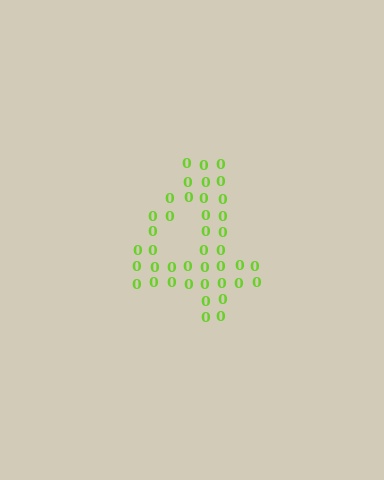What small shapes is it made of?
It is made of small digit 0's.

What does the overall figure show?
The overall figure shows the digit 4.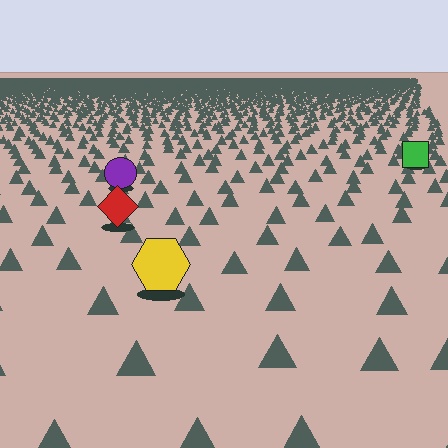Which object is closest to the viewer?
The yellow hexagon is closest. The texture marks near it are larger and more spread out.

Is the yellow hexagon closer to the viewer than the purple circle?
Yes. The yellow hexagon is closer — you can tell from the texture gradient: the ground texture is coarser near it.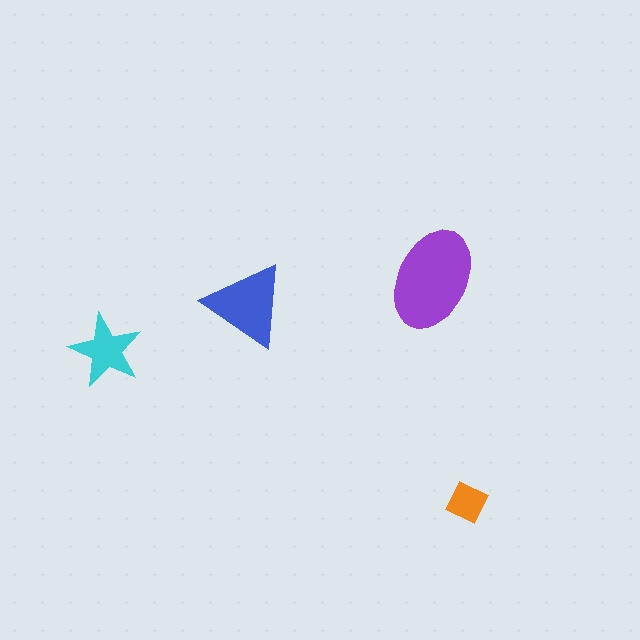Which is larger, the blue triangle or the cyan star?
The blue triangle.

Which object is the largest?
The purple ellipse.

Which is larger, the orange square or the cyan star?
The cyan star.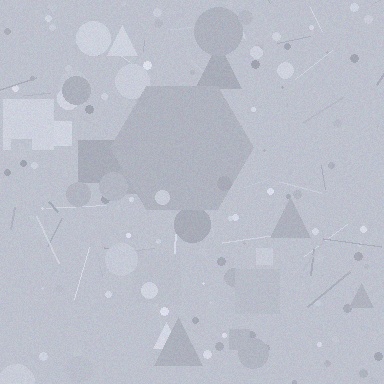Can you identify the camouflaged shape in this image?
The camouflaged shape is a hexagon.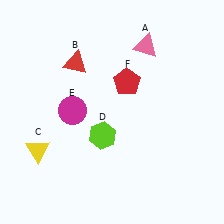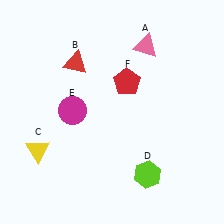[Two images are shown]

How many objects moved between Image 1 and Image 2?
1 object moved between the two images.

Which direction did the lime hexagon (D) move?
The lime hexagon (D) moved right.